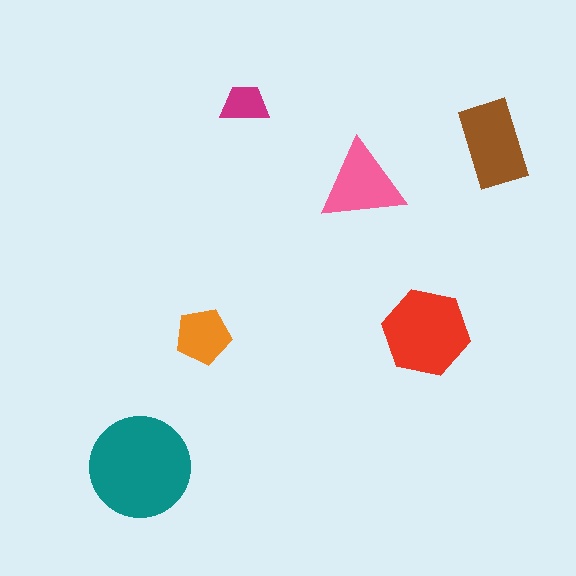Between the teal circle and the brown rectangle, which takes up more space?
The teal circle.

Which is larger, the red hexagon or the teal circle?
The teal circle.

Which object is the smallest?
The magenta trapezoid.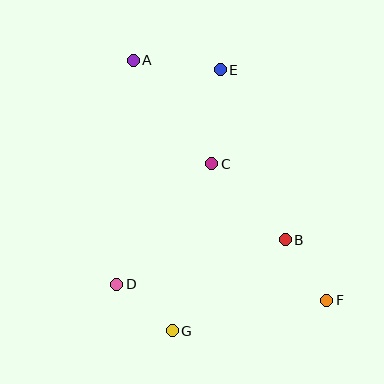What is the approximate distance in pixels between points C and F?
The distance between C and F is approximately 178 pixels.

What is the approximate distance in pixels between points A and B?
The distance between A and B is approximately 235 pixels.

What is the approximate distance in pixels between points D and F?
The distance between D and F is approximately 210 pixels.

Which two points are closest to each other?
Points D and G are closest to each other.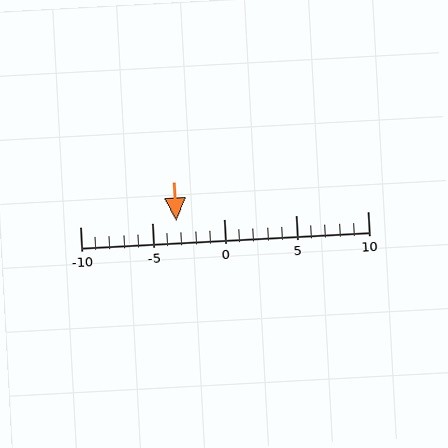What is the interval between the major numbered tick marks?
The major tick marks are spaced 5 units apart.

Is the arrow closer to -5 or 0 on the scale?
The arrow is closer to -5.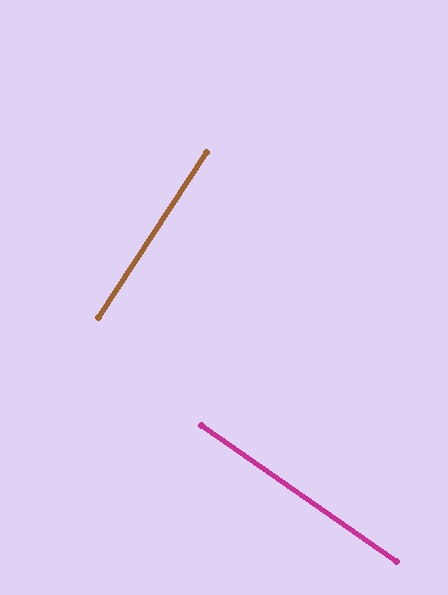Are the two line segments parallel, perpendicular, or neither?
Perpendicular — they meet at approximately 88°.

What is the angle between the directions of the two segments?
Approximately 88 degrees.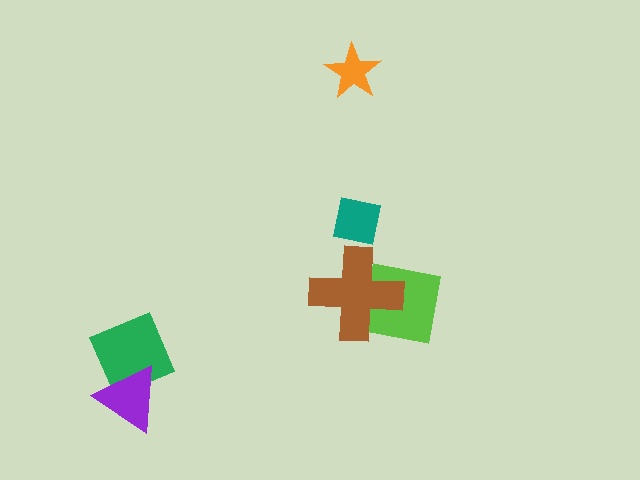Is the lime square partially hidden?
Yes, it is partially covered by another shape.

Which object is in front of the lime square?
The brown cross is in front of the lime square.